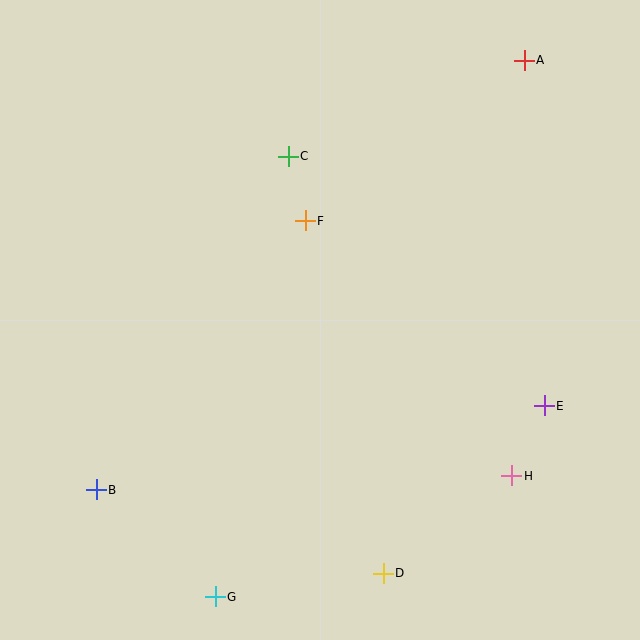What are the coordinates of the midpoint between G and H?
The midpoint between G and H is at (363, 536).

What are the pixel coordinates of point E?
Point E is at (544, 406).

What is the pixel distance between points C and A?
The distance between C and A is 255 pixels.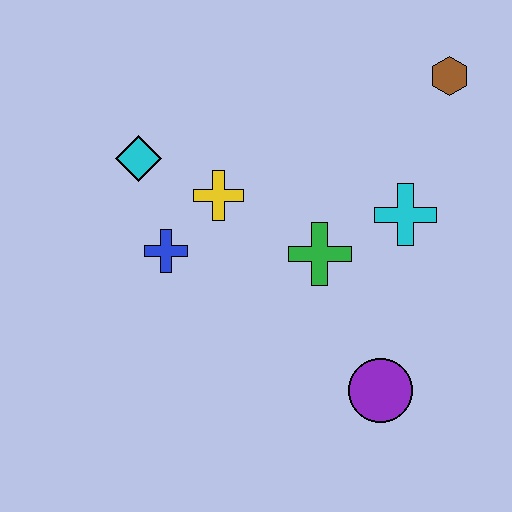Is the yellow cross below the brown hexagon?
Yes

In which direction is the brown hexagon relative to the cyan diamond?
The brown hexagon is to the right of the cyan diamond.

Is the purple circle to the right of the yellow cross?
Yes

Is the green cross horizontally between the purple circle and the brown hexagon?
No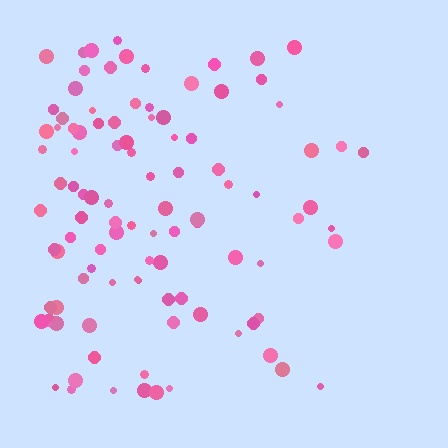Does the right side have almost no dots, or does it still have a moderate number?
Still a moderate number, just noticeably fewer than the left.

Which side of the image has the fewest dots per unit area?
The right.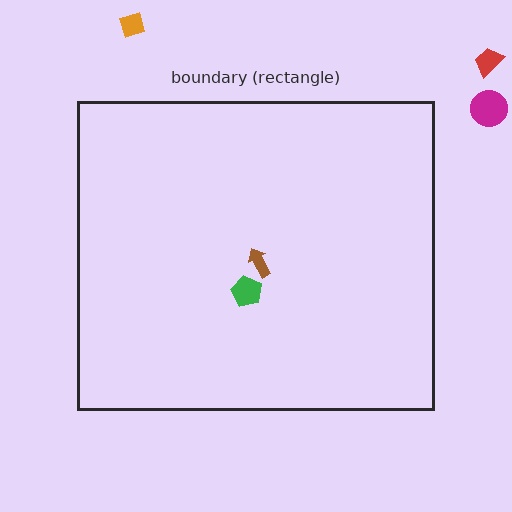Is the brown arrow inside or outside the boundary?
Inside.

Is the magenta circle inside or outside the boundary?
Outside.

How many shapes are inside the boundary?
2 inside, 3 outside.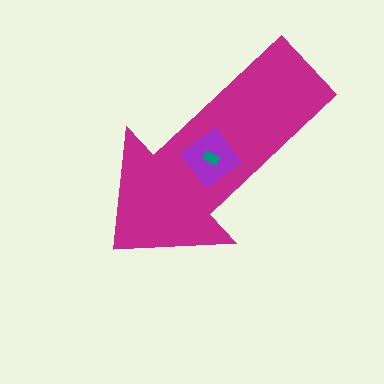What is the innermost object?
The teal rectangle.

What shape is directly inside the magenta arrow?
The purple diamond.